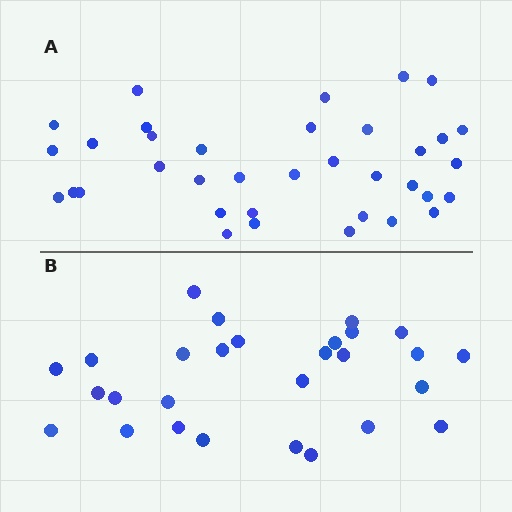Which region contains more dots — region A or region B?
Region A (the top region) has more dots.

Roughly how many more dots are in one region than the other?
Region A has roughly 8 or so more dots than region B.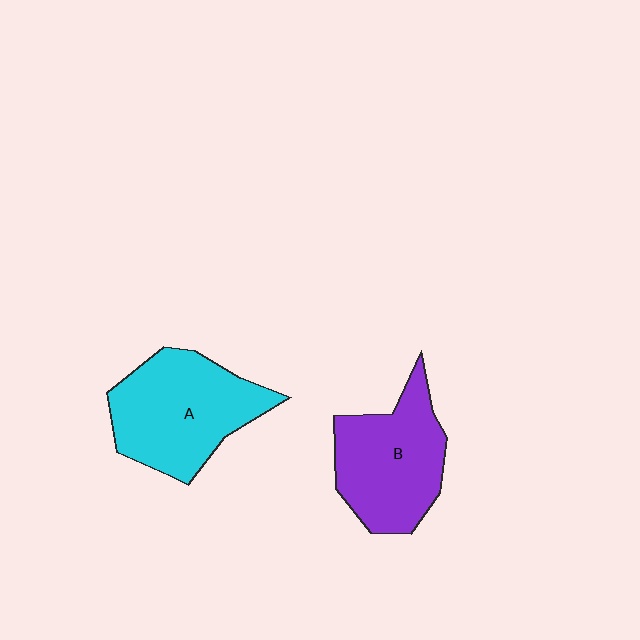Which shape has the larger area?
Shape A (cyan).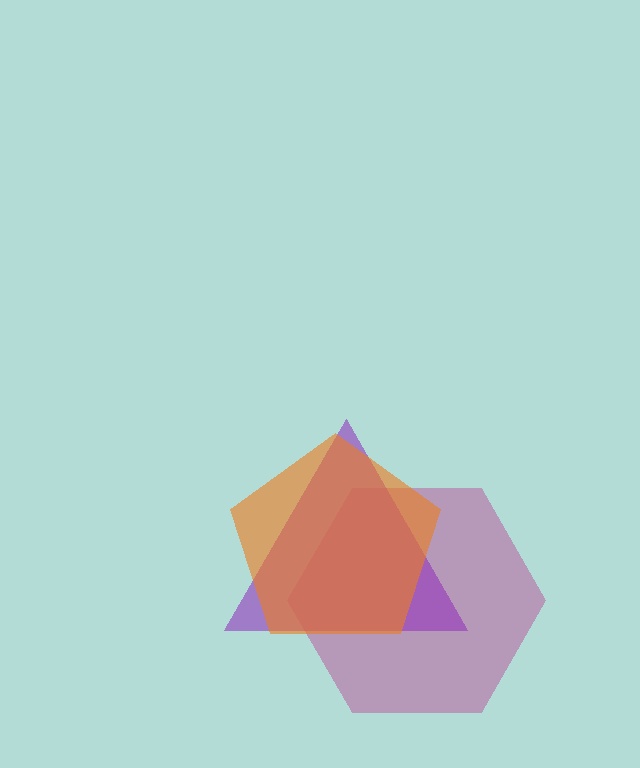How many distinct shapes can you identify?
There are 3 distinct shapes: a magenta hexagon, a purple triangle, an orange pentagon.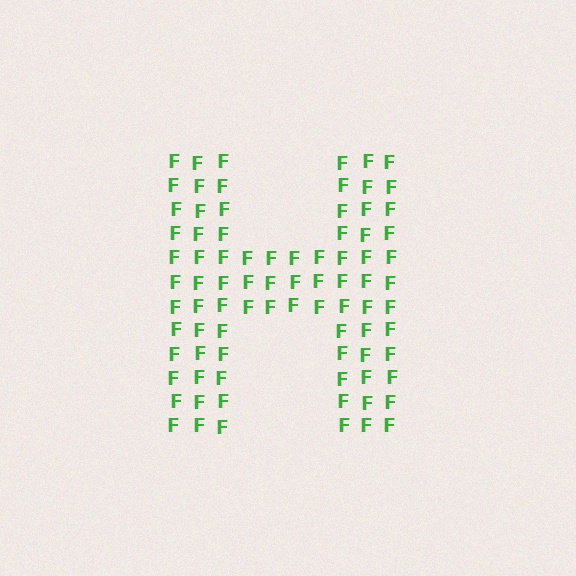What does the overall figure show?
The overall figure shows the letter H.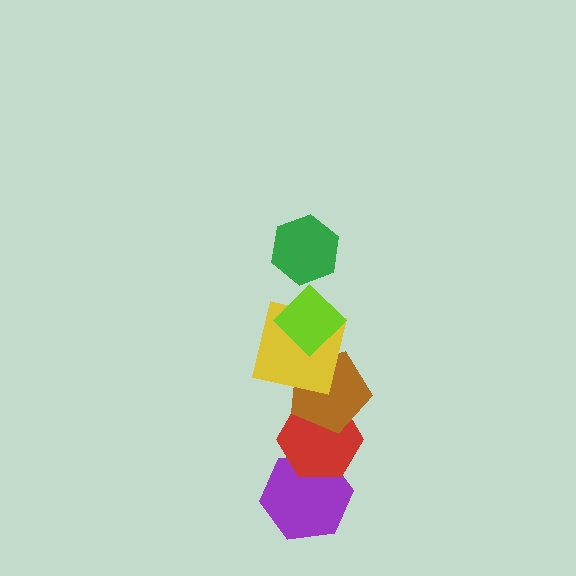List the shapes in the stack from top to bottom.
From top to bottom: the green hexagon, the lime diamond, the yellow square, the brown pentagon, the red hexagon, the purple hexagon.